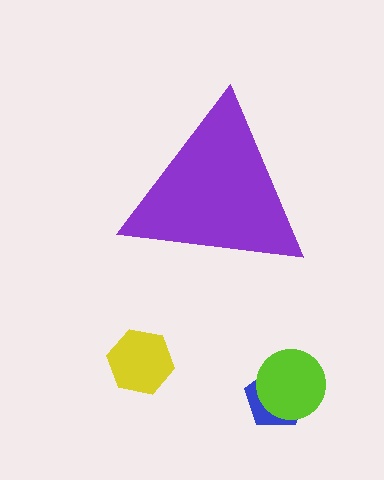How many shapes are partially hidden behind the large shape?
0 shapes are partially hidden.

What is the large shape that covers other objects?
A purple triangle.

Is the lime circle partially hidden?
No, the lime circle is fully visible.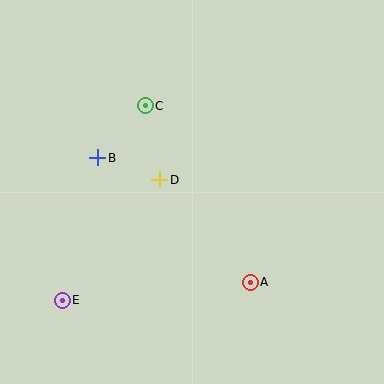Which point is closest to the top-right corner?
Point C is closest to the top-right corner.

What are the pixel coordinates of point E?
Point E is at (62, 300).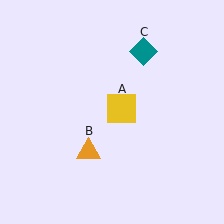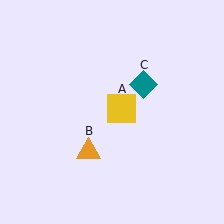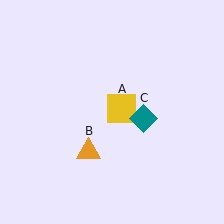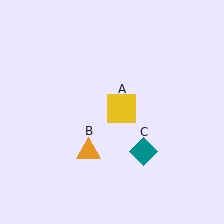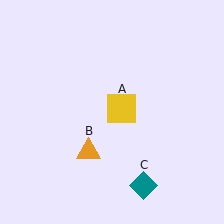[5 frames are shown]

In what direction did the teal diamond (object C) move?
The teal diamond (object C) moved down.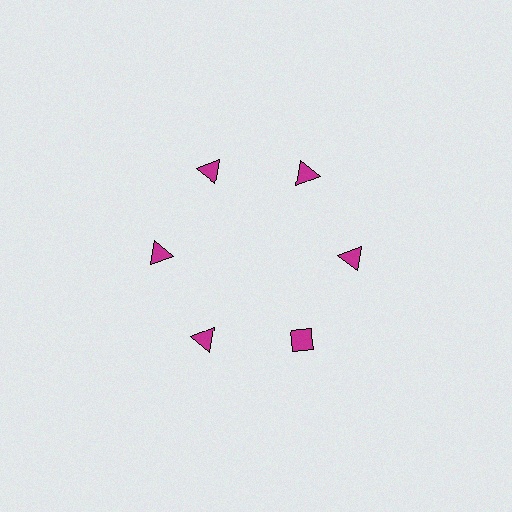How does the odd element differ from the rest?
It has a different shape: diamond instead of triangle.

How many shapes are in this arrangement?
There are 6 shapes arranged in a ring pattern.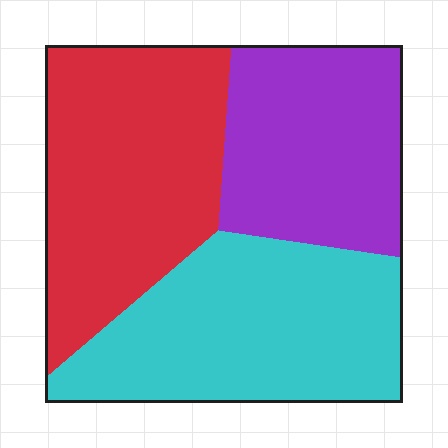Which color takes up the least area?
Purple, at roughly 30%.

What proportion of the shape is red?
Red covers 36% of the shape.